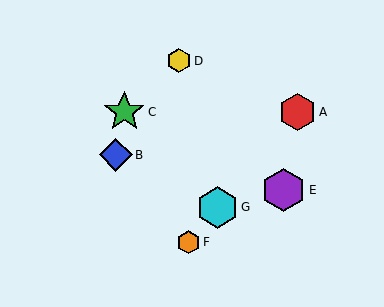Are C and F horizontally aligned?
No, C is at y≈112 and F is at y≈242.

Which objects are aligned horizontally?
Objects A, C are aligned horizontally.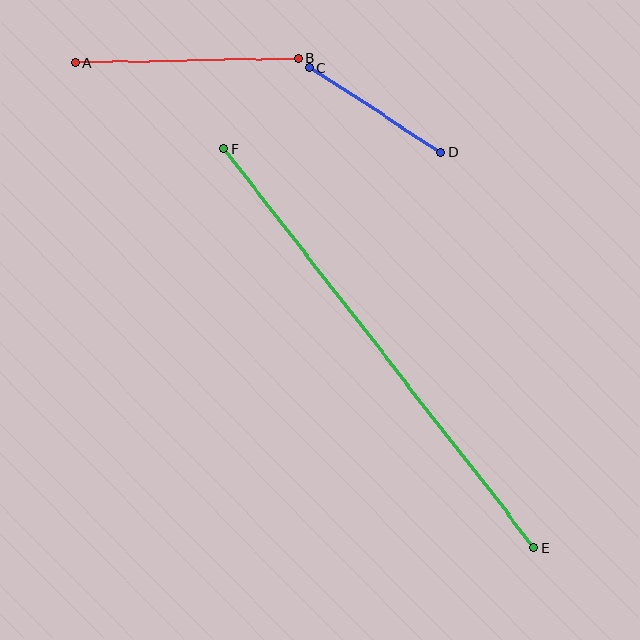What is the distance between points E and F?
The distance is approximately 505 pixels.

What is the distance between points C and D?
The distance is approximately 157 pixels.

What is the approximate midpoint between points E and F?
The midpoint is at approximately (379, 348) pixels.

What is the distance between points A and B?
The distance is approximately 223 pixels.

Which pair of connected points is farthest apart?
Points E and F are farthest apart.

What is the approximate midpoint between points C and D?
The midpoint is at approximately (375, 110) pixels.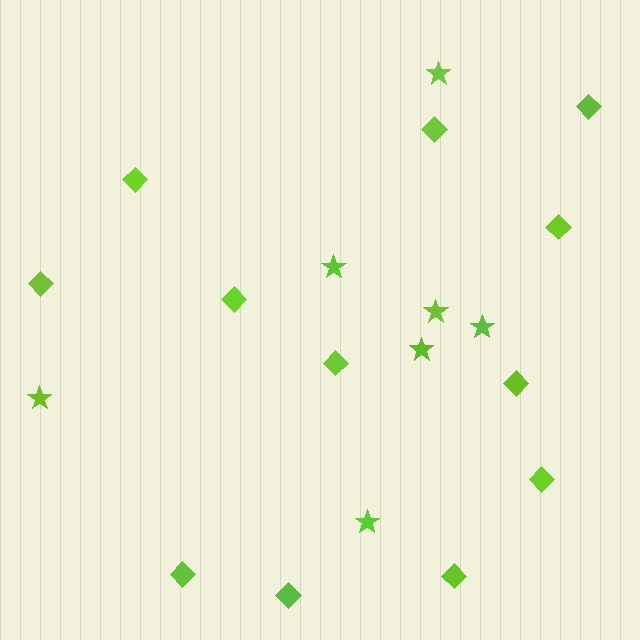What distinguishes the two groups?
There are 2 groups: one group of diamonds (12) and one group of stars (7).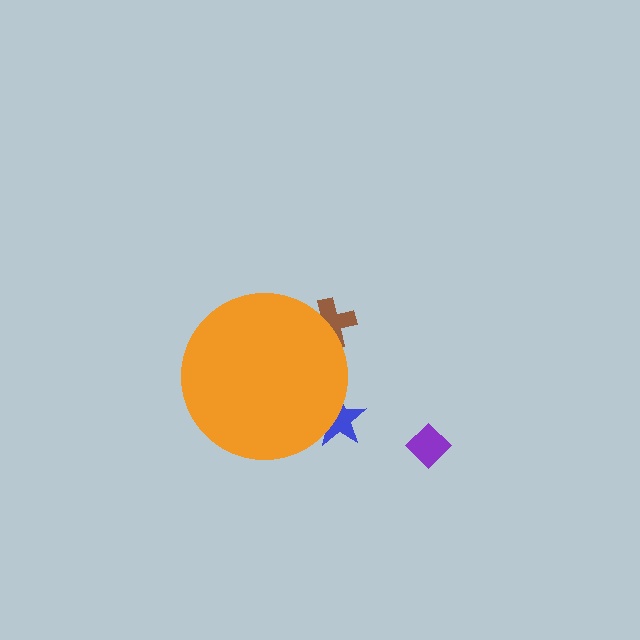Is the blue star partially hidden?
Yes, the blue star is partially hidden behind the orange circle.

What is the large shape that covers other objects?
An orange circle.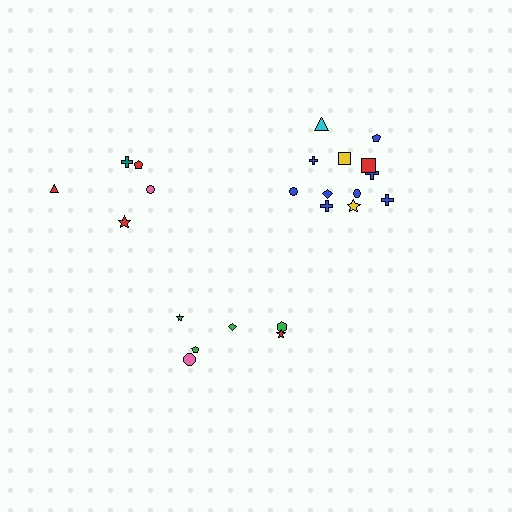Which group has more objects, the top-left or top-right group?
The top-right group.